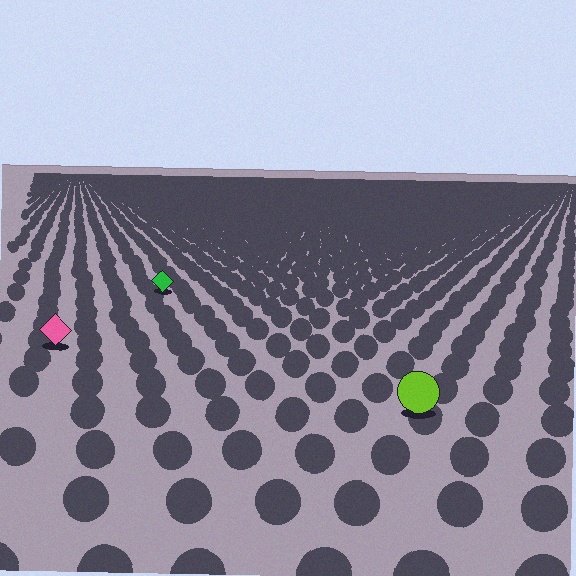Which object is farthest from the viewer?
The green diamond is farthest from the viewer. It appears smaller and the ground texture around it is denser.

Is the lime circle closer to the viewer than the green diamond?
Yes. The lime circle is closer — you can tell from the texture gradient: the ground texture is coarser near it.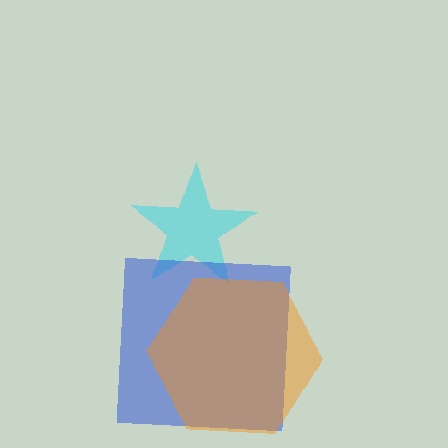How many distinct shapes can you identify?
There are 3 distinct shapes: a cyan star, a blue square, an orange hexagon.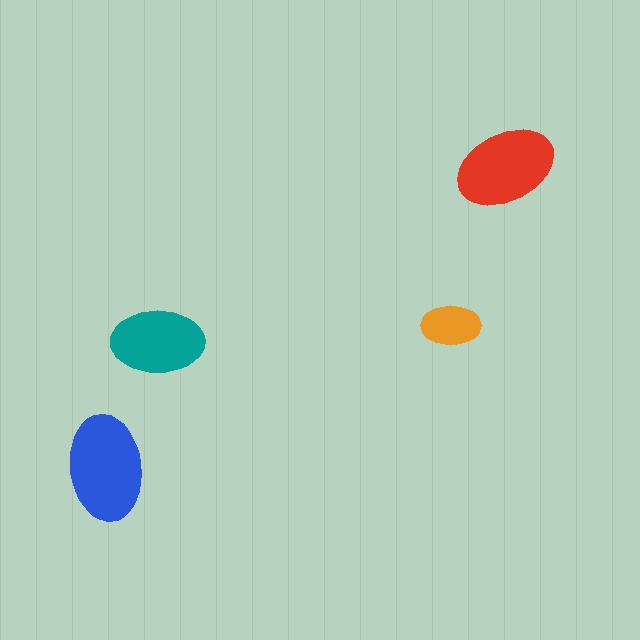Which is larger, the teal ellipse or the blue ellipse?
The blue one.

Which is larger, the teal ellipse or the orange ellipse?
The teal one.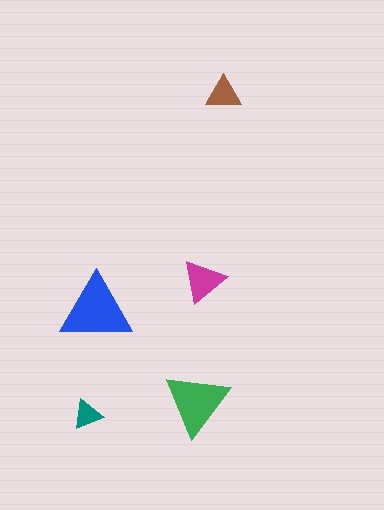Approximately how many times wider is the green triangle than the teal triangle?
About 2 times wider.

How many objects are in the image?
There are 5 objects in the image.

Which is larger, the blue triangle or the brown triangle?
The blue one.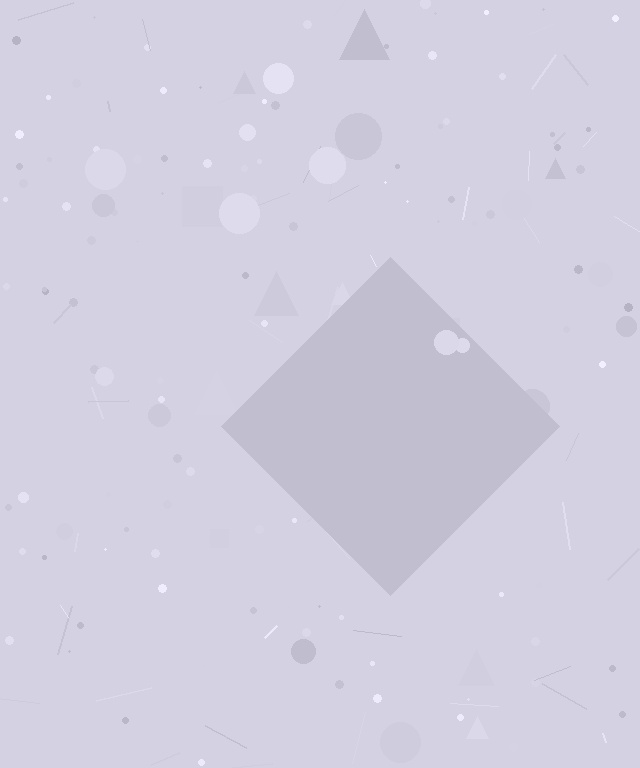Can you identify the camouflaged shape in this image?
The camouflaged shape is a diamond.